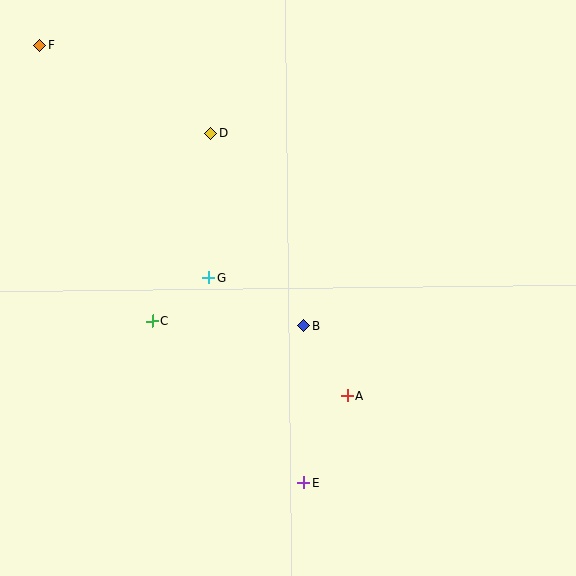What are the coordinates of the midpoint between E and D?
The midpoint between E and D is at (257, 308).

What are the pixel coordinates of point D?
Point D is at (211, 133).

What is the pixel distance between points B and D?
The distance between B and D is 214 pixels.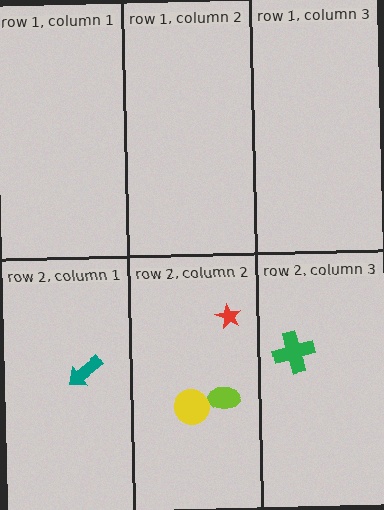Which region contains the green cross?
The row 2, column 3 region.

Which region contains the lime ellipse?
The row 2, column 2 region.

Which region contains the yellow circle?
The row 2, column 2 region.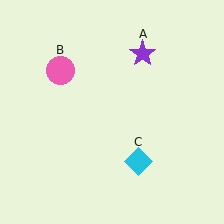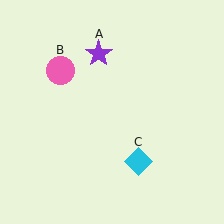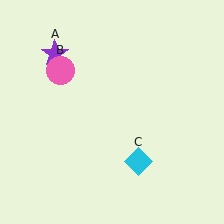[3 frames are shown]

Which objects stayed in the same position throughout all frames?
Pink circle (object B) and cyan diamond (object C) remained stationary.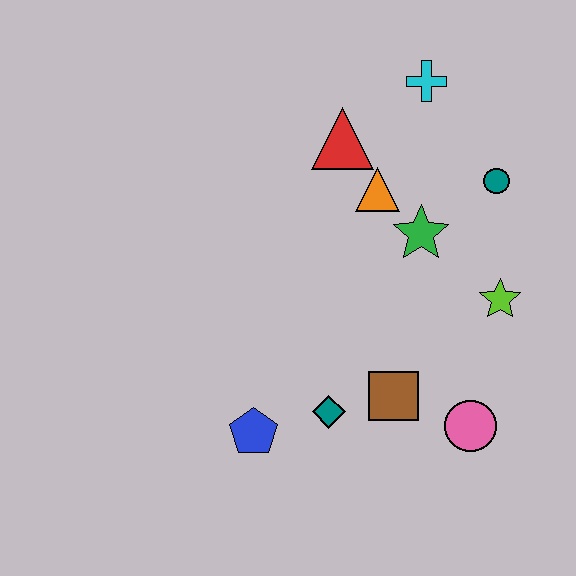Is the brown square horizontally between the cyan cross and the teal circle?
No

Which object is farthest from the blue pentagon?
The cyan cross is farthest from the blue pentagon.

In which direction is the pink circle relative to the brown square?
The pink circle is to the right of the brown square.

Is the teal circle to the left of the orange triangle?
No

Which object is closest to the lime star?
The green star is closest to the lime star.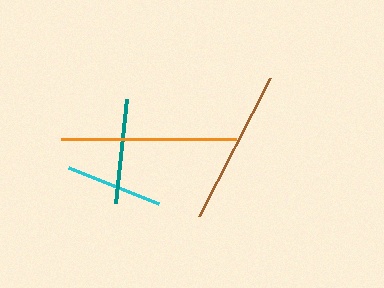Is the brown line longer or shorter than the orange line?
The orange line is longer than the brown line.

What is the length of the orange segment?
The orange segment is approximately 175 pixels long.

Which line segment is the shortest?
The cyan line is the shortest at approximately 97 pixels.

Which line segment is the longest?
The orange line is the longest at approximately 175 pixels.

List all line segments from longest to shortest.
From longest to shortest: orange, brown, teal, cyan.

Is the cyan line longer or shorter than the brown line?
The brown line is longer than the cyan line.